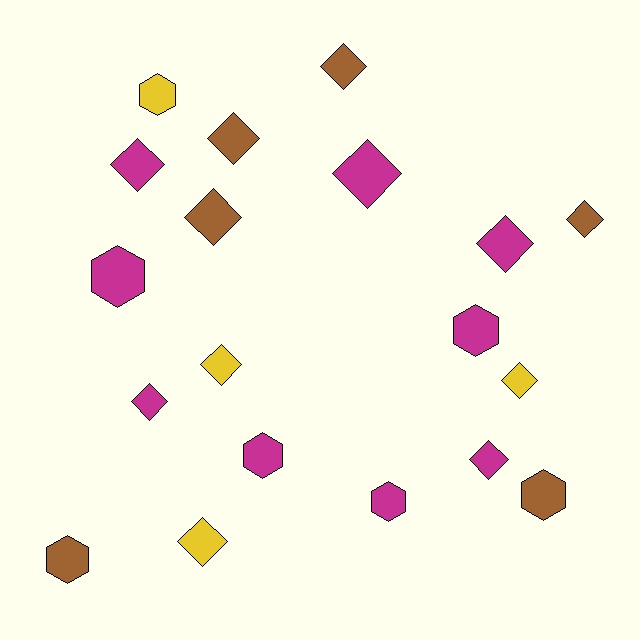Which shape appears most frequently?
Diamond, with 12 objects.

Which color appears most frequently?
Magenta, with 9 objects.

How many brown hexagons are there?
There are 2 brown hexagons.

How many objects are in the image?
There are 19 objects.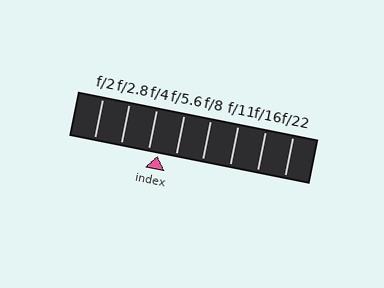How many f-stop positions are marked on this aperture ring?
There are 8 f-stop positions marked.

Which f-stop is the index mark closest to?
The index mark is closest to f/4.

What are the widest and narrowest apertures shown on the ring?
The widest aperture shown is f/2 and the narrowest is f/22.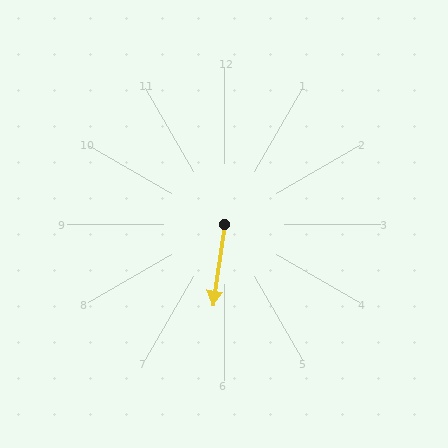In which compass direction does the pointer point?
South.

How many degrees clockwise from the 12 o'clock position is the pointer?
Approximately 188 degrees.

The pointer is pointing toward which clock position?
Roughly 6 o'clock.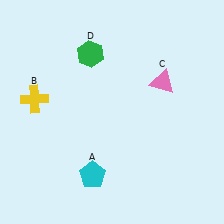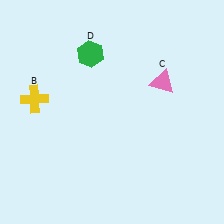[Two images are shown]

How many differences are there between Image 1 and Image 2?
There is 1 difference between the two images.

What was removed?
The cyan pentagon (A) was removed in Image 2.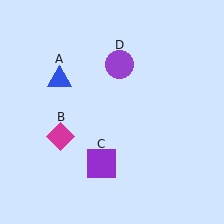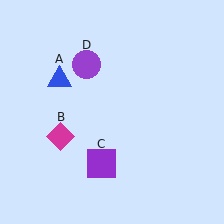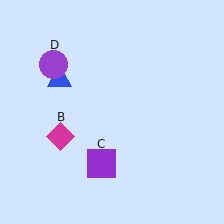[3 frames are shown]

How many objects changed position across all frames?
1 object changed position: purple circle (object D).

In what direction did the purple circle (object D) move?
The purple circle (object D) moved left.